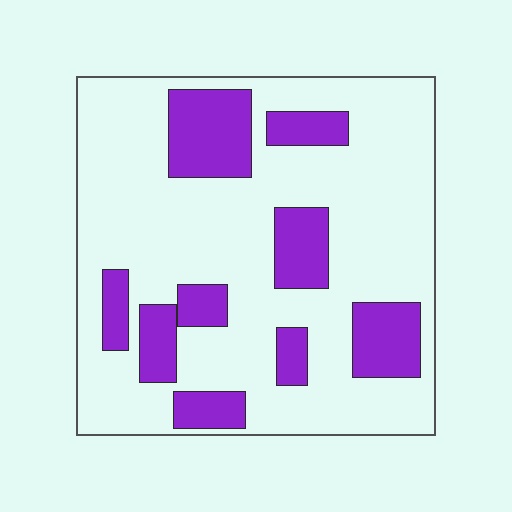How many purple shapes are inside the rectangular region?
9.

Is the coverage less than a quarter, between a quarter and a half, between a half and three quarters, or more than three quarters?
Less than a quarter.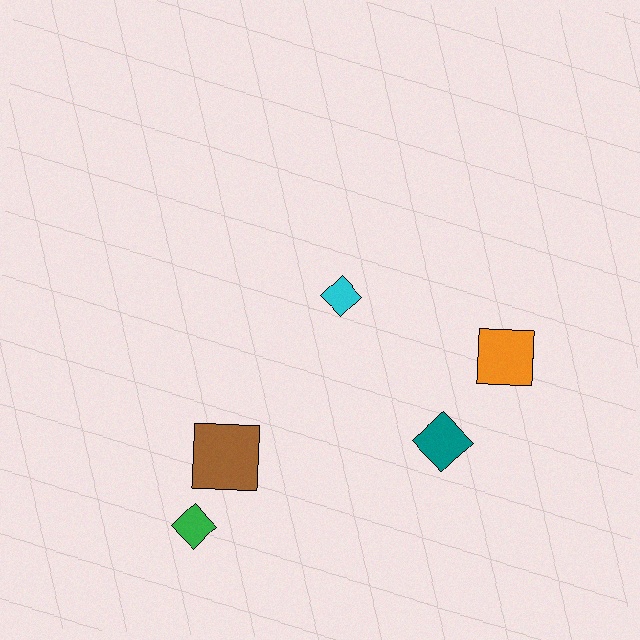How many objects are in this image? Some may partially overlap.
There are 5 objects.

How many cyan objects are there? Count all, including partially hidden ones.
There is 1 cyan object.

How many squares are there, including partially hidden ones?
There are 2 squares.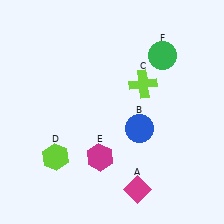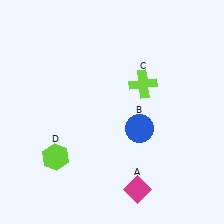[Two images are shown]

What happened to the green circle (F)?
The green circle (F) was removed in Image 2. It was in the top-right area of Image 1.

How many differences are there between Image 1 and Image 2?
There are 2 differences between the two images.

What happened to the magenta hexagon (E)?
The magenta hexagon (E) was removed in Image 2. It was in the bottom-left area of Image 1.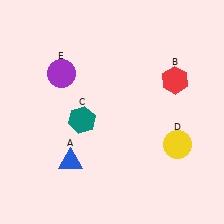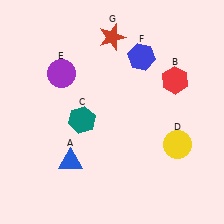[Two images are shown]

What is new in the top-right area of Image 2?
A blue hexagon (F) was added in the top-right area of Image 2.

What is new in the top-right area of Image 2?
A red star (G) was added in the top-right area of Image 2.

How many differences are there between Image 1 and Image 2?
There are 2 differences between the two images.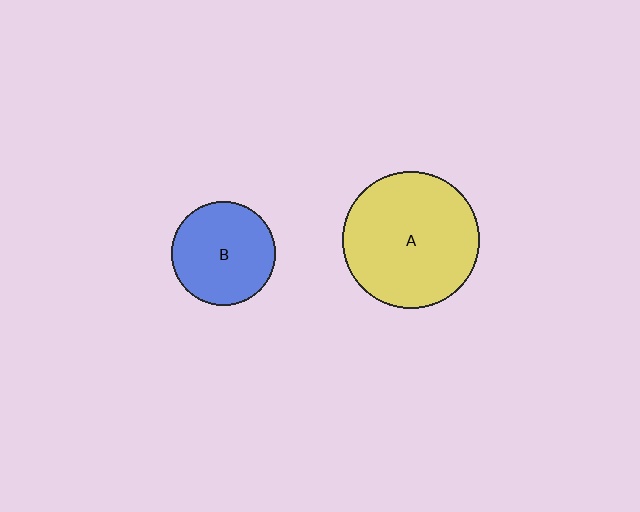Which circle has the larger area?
Circle A (yellow).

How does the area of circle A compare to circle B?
Approximately 1.7 times.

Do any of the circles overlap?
No, none of the circles overlap.